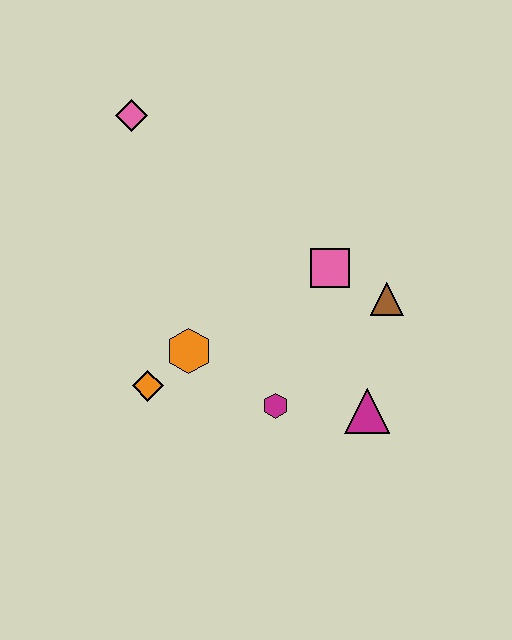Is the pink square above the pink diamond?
No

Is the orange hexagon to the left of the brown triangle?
Yes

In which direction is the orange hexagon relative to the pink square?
The orange hexagon is to the left of the pink square.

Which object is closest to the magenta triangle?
The magenta hexagon is closest to the magenta triangle.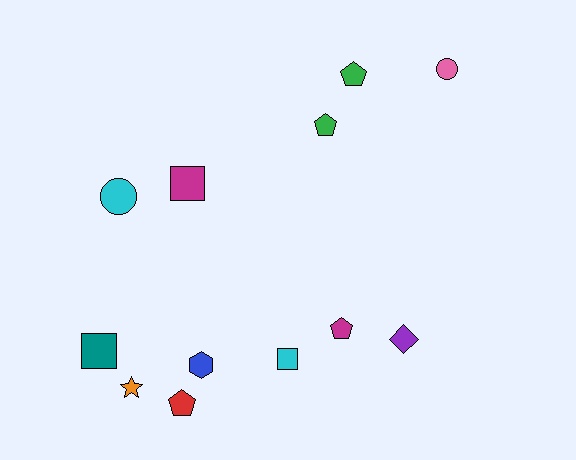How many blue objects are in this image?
There is 1 blue object.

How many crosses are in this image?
There are no crosses.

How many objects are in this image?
There are 12 objects.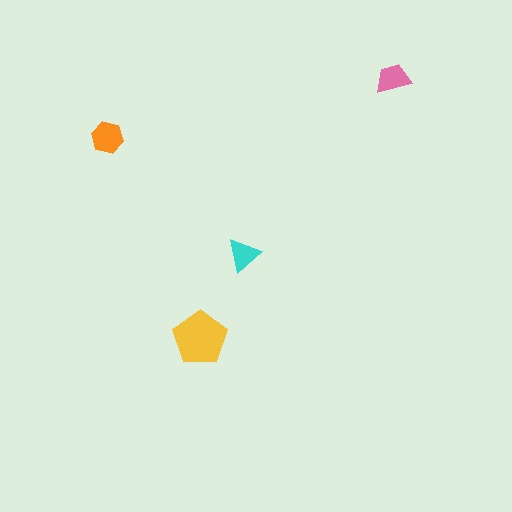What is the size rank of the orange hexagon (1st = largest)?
2nd.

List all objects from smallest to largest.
The cyan triangle, the pink trapezoid, the orange hexagon, the yellow pentagon.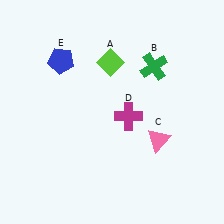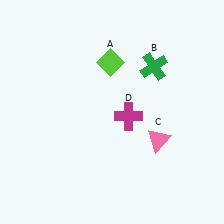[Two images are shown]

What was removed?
The blue pentagon (E) was removed in Image 2.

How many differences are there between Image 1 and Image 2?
There is 1 difference between the two images.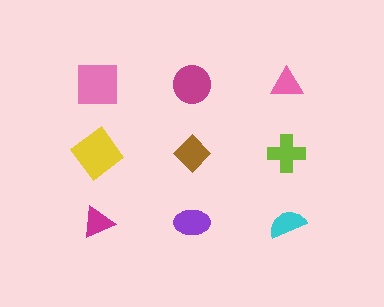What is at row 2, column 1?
A yellow diamond.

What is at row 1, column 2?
A magenta circle.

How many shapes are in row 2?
3 shapes.